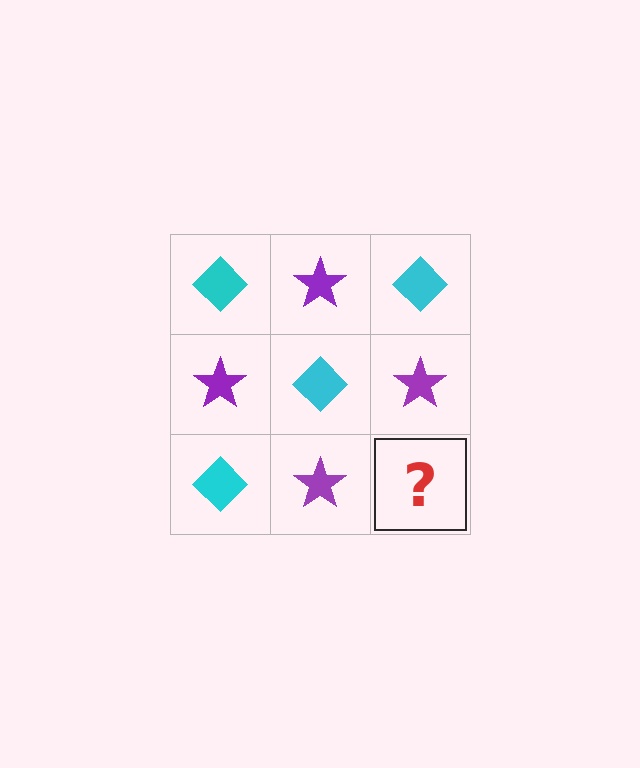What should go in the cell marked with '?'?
The missing cell should contain a cyan diamond.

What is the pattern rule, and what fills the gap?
The rule is that it alternates cyan diamond and purple star in a checkerboard pattern. The gap should be filled with a cyan diamond.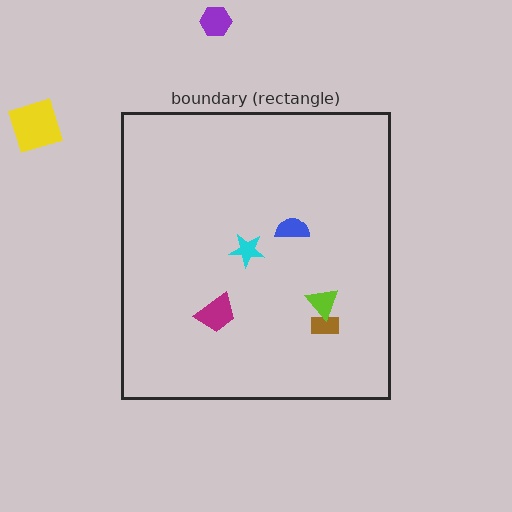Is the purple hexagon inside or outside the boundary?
Outside.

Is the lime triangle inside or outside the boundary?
Inside.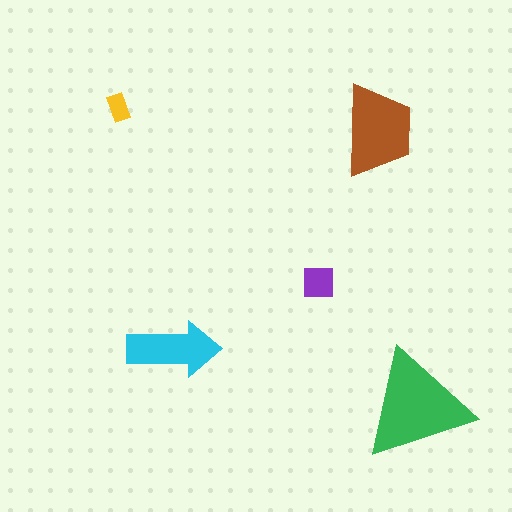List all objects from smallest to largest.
The yellow rectangle, the purple square, the cyan arrow, the brown trapezoid, the green triangle.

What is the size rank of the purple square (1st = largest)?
4th.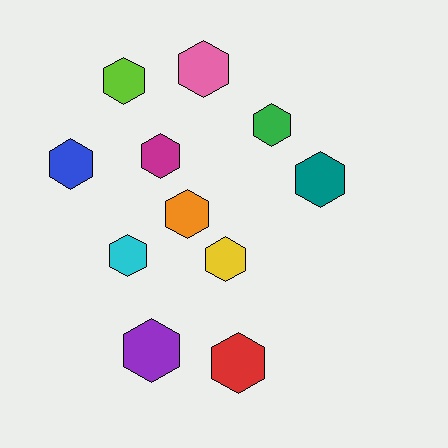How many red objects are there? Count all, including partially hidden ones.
There is 1 red object.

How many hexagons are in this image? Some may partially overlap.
There are 11 hexagons.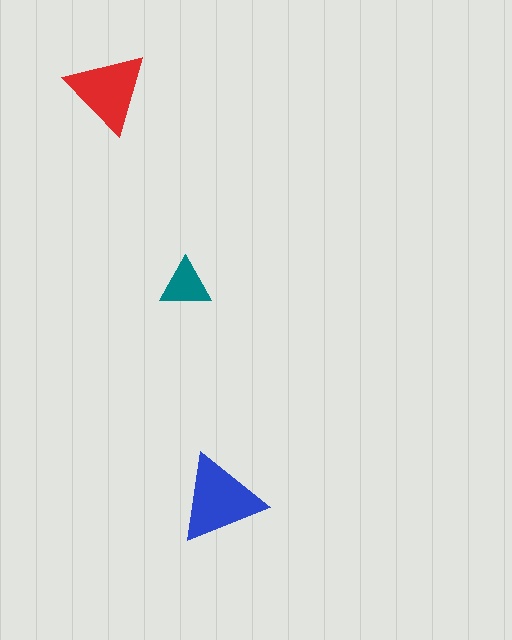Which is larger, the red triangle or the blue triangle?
The blue one.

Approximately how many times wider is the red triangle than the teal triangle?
About 1.5 times wider.